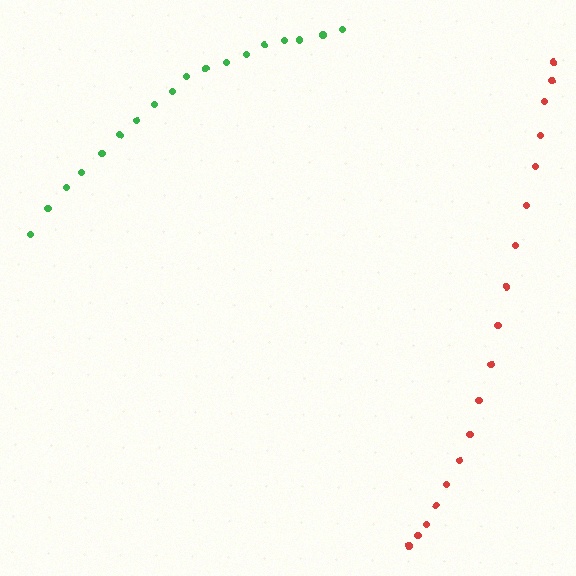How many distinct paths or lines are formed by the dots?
There are 2 distinct paths.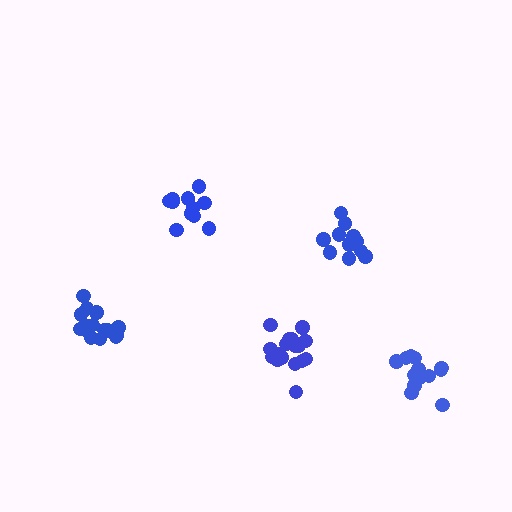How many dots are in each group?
Group 1: 15 dots, Group 2: 11 dots, Group 3: 17 dots, Group 4: 13 dots, Group 5: 11 dots (67 total).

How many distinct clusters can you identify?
There are 5 distinct clusters.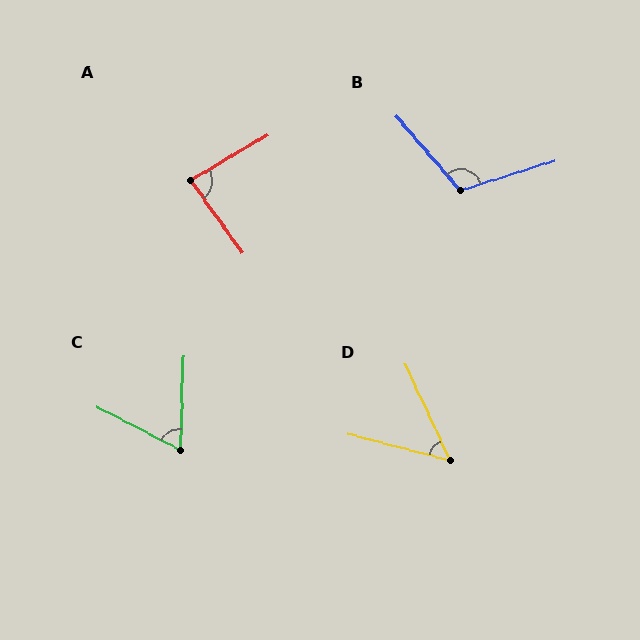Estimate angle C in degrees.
Approximately 64 degrees.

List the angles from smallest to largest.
D (51°), C (64°), A (85°), B (113°).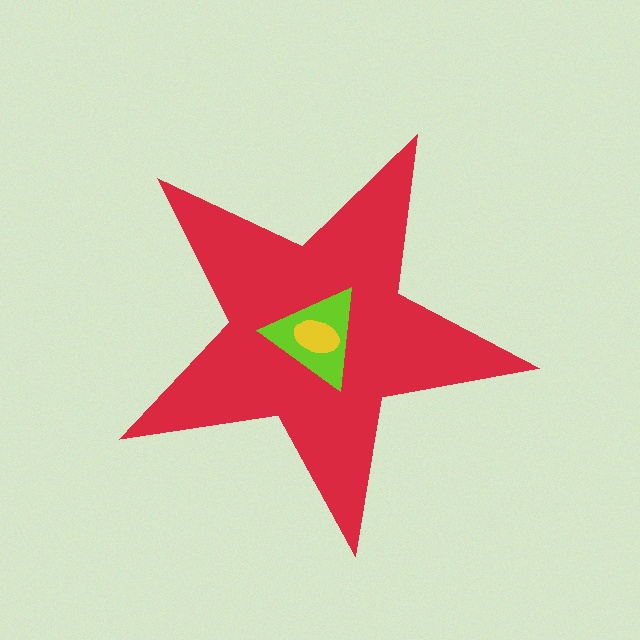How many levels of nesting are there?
3.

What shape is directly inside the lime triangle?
The yellow ellipse.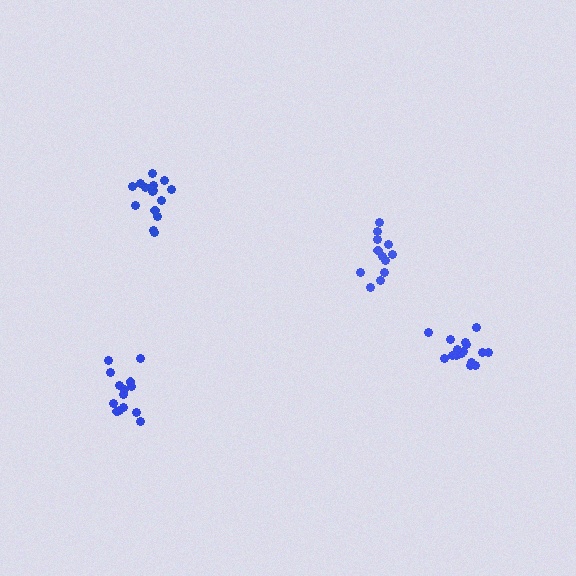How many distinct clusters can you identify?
There are 4 distinct clusters.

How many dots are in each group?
Group 1: 13 dots, Group 2: 16 dots, Group 3: 15 dots, Group 4: 15 dots (59 total).